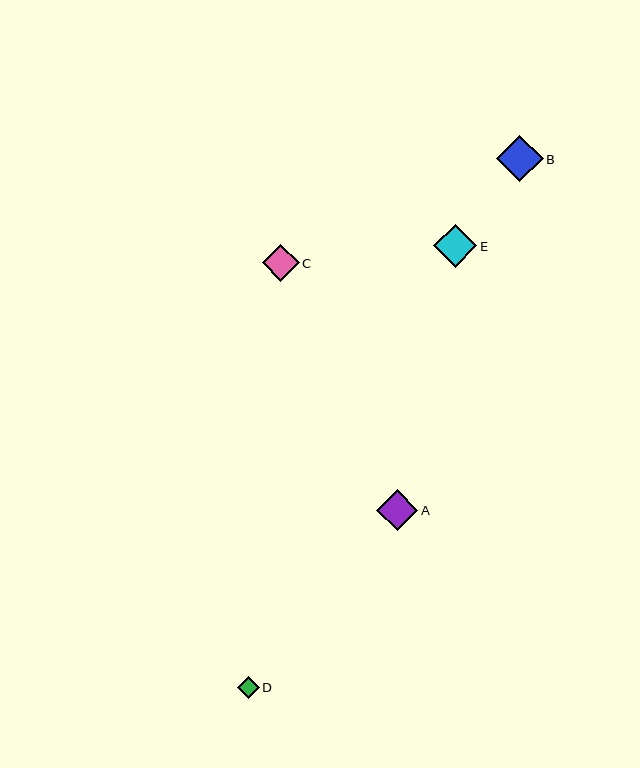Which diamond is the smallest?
Diamond D is the smallest with a size of approximately 22 pixels.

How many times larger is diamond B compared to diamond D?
Diamond B is approximately 2.1 times the size of diamond D.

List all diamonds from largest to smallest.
From largest to smallest: B, E, A, C, D.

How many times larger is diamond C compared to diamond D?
Diamond C is approximately 1.7 times the size of diamond D.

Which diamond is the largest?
Diamond B is the largest with a size of approximately 47 pixels.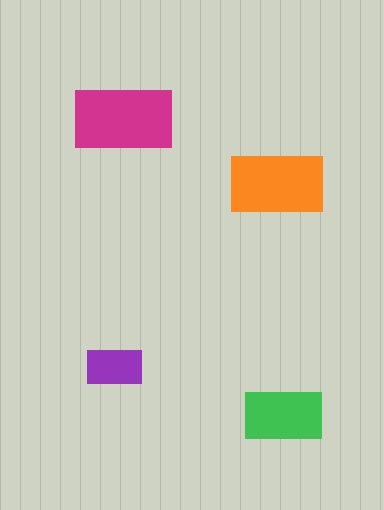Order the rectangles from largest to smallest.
the magenta one, the orange one, the green one, the purple one.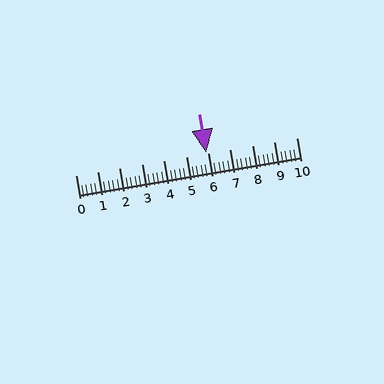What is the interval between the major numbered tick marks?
The major tick marks are spaced 1 units apart.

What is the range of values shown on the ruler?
The ruler shows values from 0 to 10.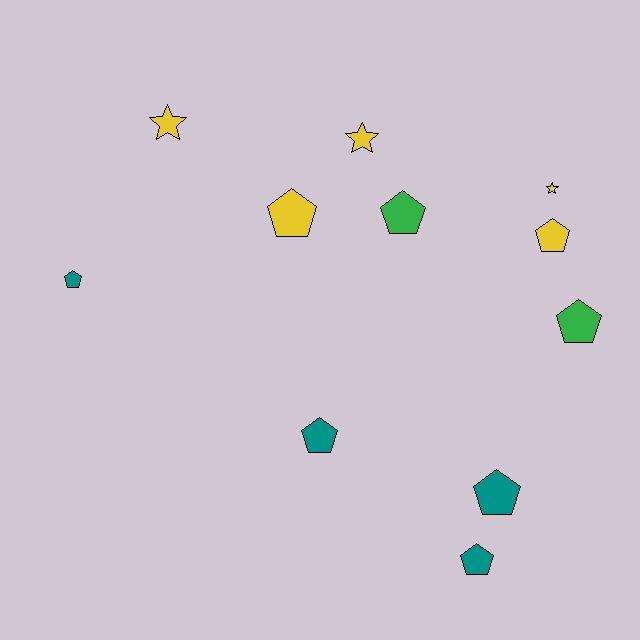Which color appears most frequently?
Yellow, with 5 objects.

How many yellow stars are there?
There are 3 yellow stars.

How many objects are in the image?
There are 11 objects.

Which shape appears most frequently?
Pentagon, with 8 objects.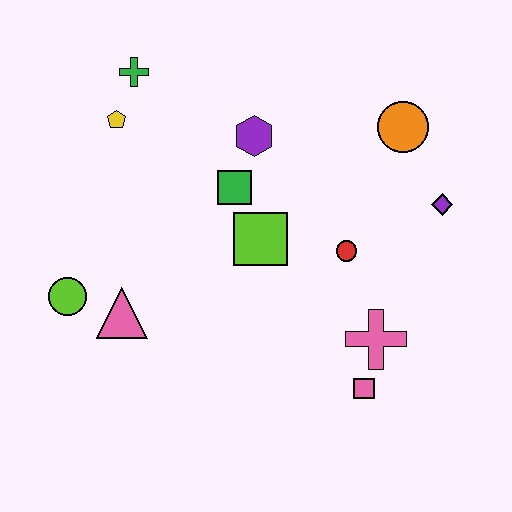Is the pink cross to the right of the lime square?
Yes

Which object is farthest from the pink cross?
The green cross is farthest from the pink cross.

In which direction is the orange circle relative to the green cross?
The orange circle is to the right of the green cross.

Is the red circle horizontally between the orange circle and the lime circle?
Yes